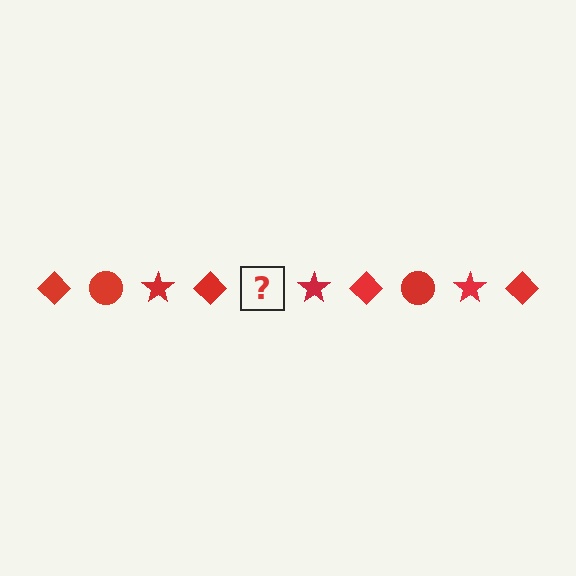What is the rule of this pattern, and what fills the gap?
The rule is that the pattern cycles through diamond, circle, star shapes in red. The gap should be filled with a red circle.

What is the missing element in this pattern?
The missing element is a red circle.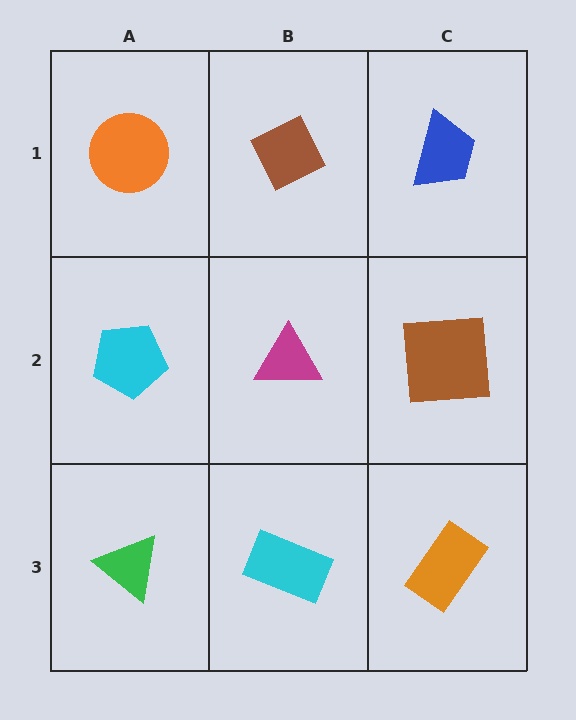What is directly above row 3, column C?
A brown square.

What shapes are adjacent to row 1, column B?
A magenta triangle (row 2, column B), an orange circle (row 1, column A), a blue trapezoid (row 1, column C).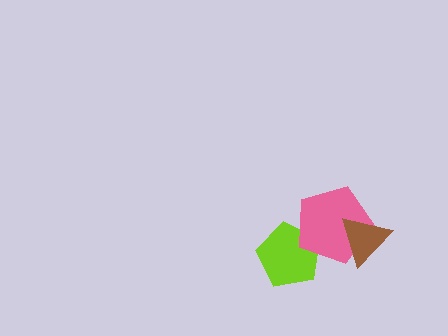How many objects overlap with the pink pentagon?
2 objects overlap with the pink pentagon.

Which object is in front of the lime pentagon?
The pink pentagon is in front of the lime pentagon.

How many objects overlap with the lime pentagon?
1 object overlaps with the lime pentagon.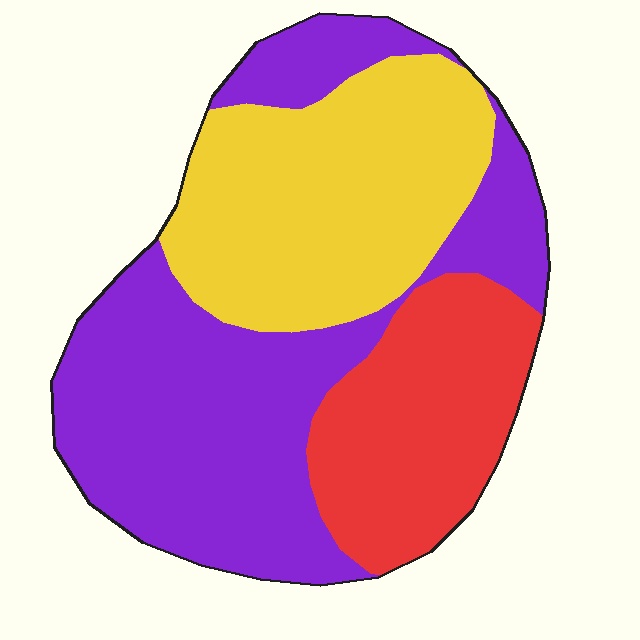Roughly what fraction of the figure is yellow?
Yellow takes up about one third (1/3) of the figure.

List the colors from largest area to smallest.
From largest to smallest: purple, yellow, red.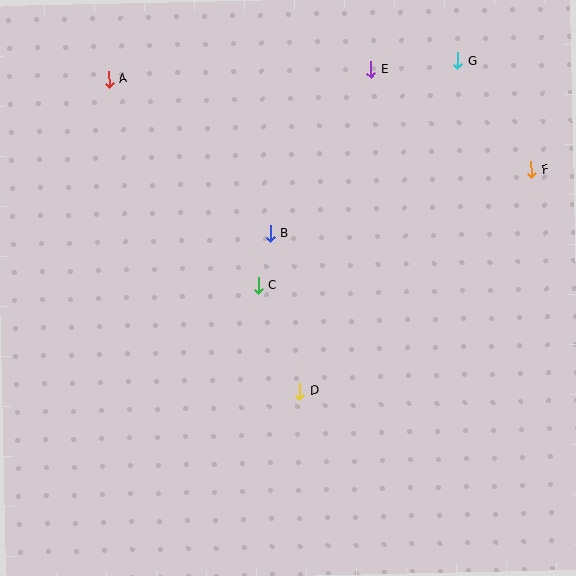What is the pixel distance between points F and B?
The distance between F and B is 269 pixels.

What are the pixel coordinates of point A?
Point A is at (109, 79).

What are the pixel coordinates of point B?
Point B is at (270, 234).